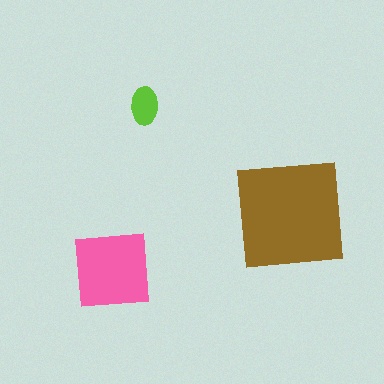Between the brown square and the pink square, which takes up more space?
The brown square.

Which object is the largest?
The brown square.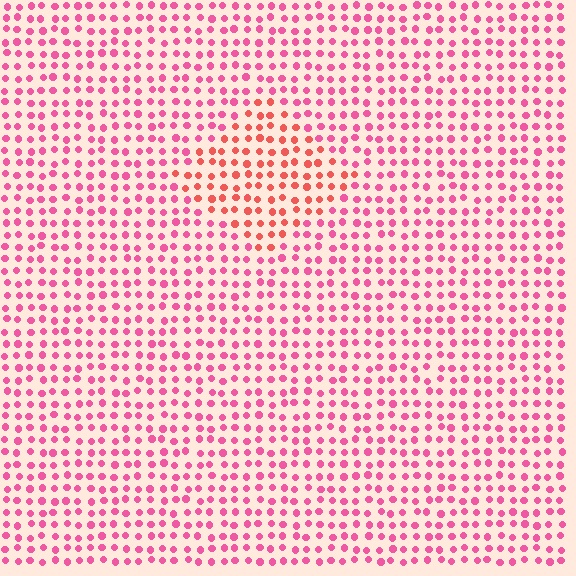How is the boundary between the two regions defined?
The boundary is defined purely by a slight shift in hue (about 30 degrees). Spacing, size, and orientation are identical on both sides.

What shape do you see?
I see a diamond.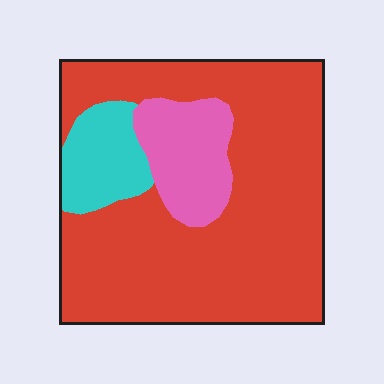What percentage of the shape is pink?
Pink takes up about one eighth (1/8) of the shape.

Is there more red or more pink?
Red.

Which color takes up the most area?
Red, at roughly 75%.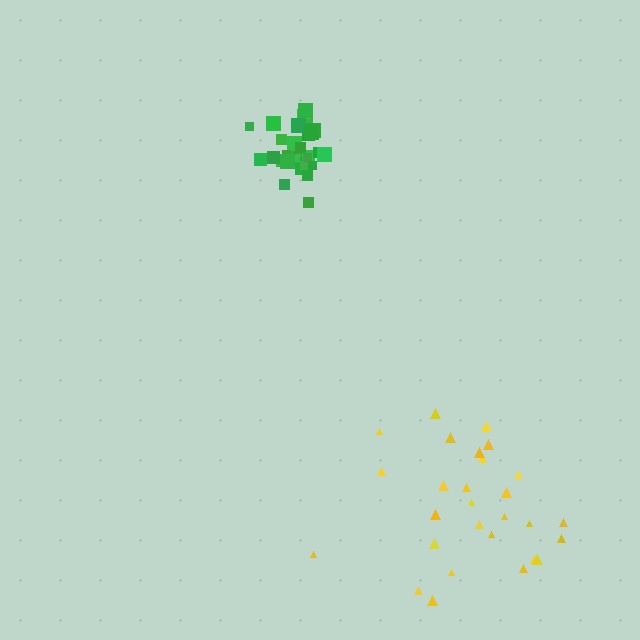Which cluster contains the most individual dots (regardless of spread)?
Green (34).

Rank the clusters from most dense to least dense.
green, yellow.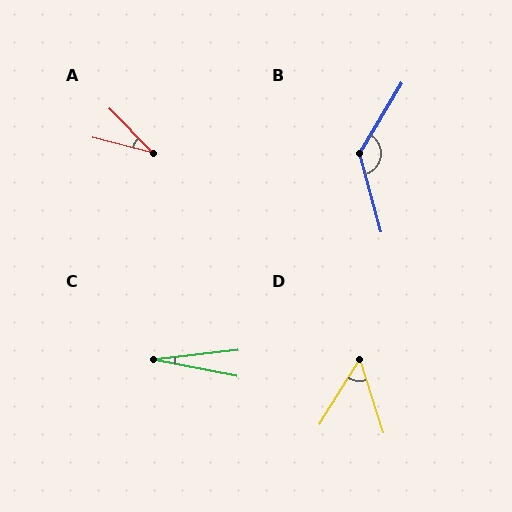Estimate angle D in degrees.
Approximately 49 degrees.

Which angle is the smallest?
C, at approximately 18 degrees.